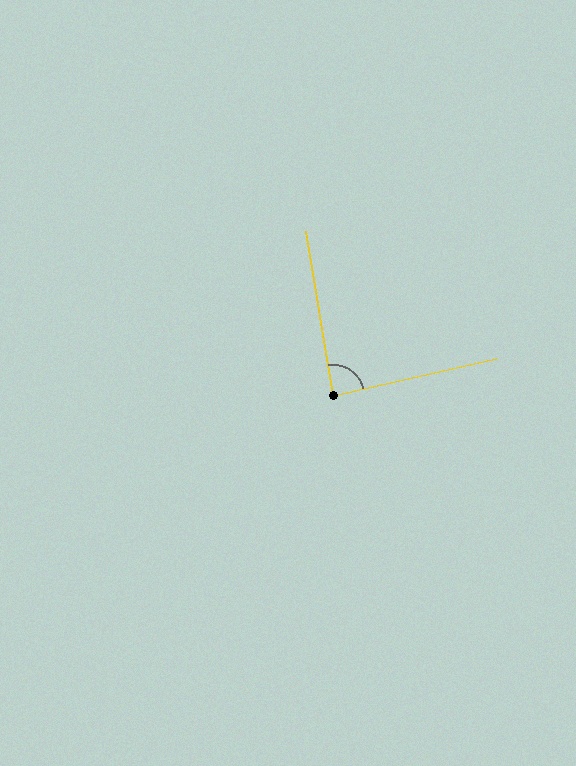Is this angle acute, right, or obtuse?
It is approximately a right angle.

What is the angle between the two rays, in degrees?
Approximately 86 degrees.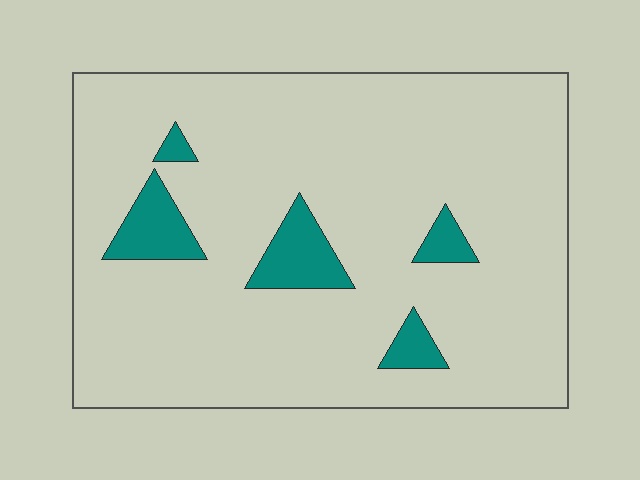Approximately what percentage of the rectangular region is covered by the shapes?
Approximately 10%.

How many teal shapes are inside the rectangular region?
5.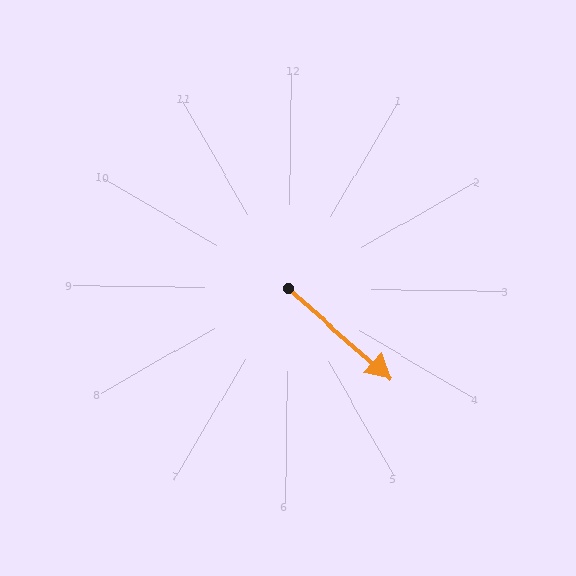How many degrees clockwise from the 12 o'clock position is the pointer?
Approximately 131 degrees.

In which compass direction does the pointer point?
Southeast.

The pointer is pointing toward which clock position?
Roughly 4 o'clock.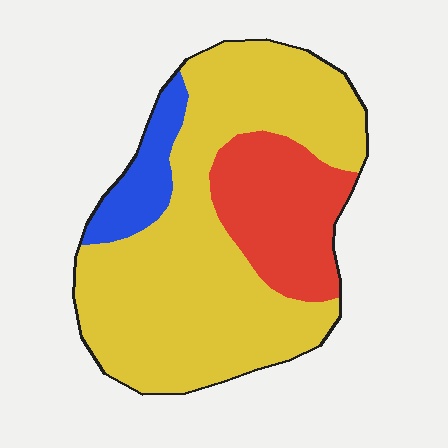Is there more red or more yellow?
Yellow.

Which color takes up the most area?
Yellow, at roughly 70%.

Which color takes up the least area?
Blue, at roughly 10%.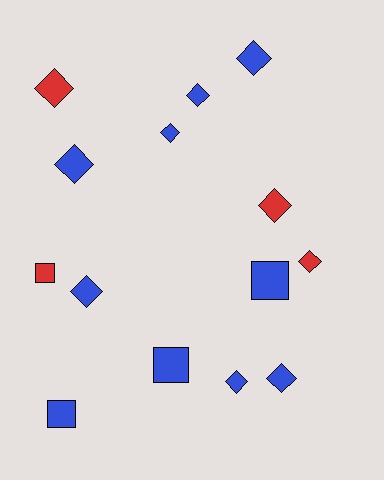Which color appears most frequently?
Blue, with 10 objects.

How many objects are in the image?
There are 14 objects.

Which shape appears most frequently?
Diamond, with 10 objects.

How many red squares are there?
There is 1 red square.